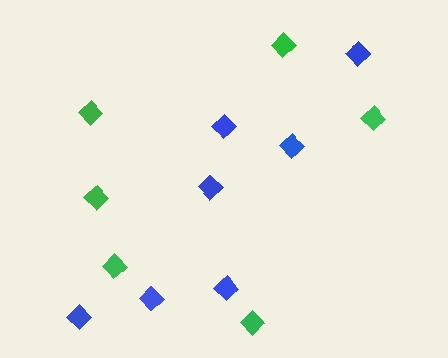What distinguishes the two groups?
There are 2 groups: one group of blue diamonds (7) and one group of green diamonds (6).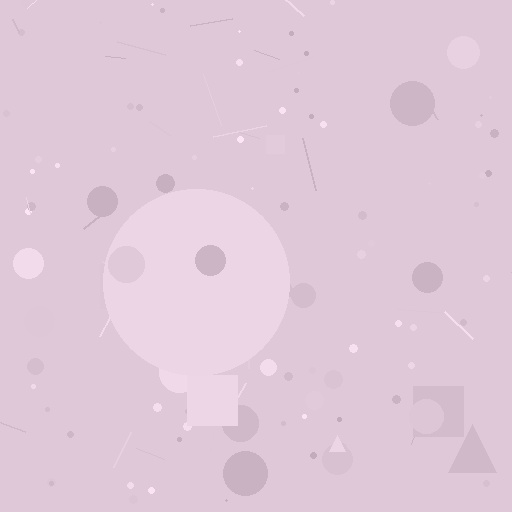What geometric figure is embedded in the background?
A circle is embedded in the background.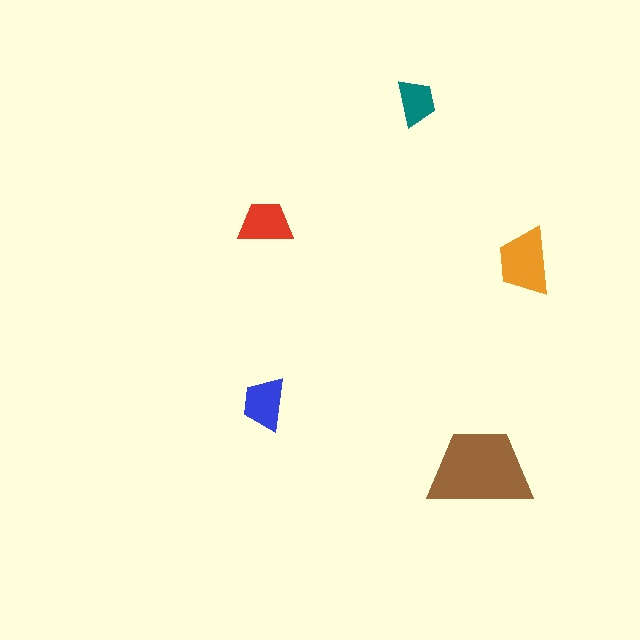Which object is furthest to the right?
The orange trapezoid is rightmost.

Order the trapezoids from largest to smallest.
the brown one, the orange one, the red one, the blue one, the teal one.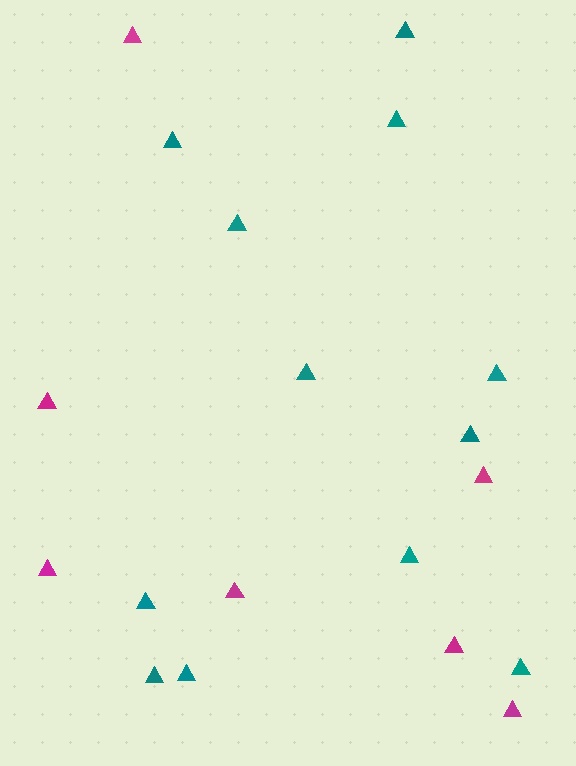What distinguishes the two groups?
There are 2 groups: one group of magenta triangles (7) and one group of teal triangles (12).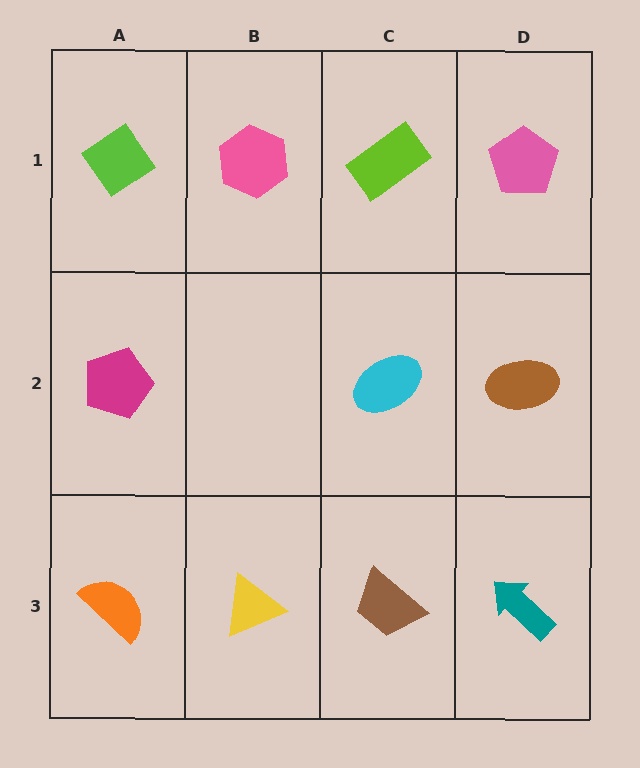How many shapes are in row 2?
3 shapes.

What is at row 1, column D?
A pink pentagon.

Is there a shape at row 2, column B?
No, that cell is empty.